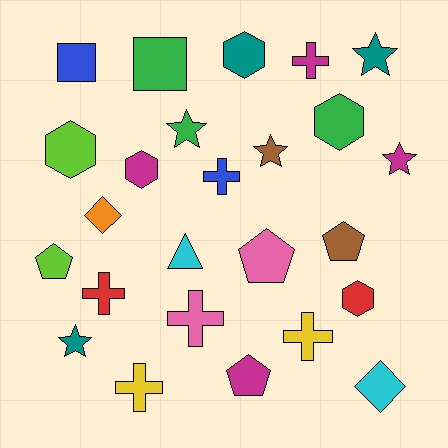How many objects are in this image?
There are 25 objects.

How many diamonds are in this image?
There are 2 diamonds.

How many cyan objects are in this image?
There are 2 cyan objects.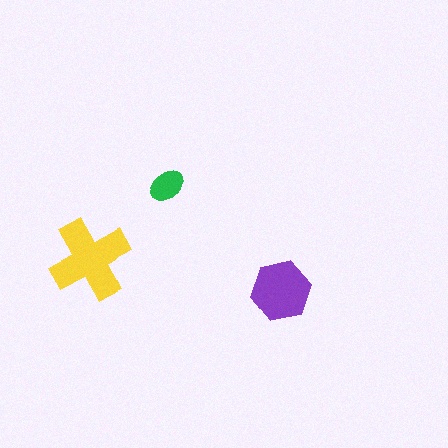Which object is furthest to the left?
The yellow cross is leftmost.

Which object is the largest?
The yellow cross.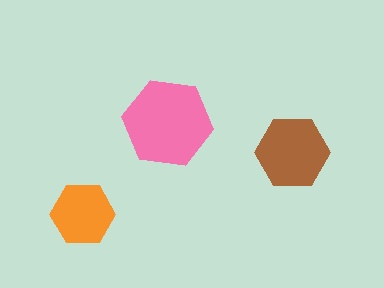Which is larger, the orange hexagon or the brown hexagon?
The brown one.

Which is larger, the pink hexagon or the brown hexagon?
The pink one.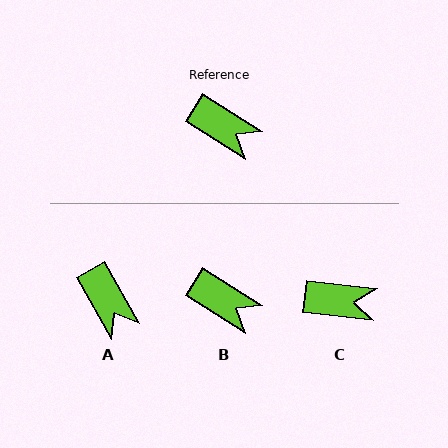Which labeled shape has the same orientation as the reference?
B.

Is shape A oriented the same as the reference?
No, it is off by about 29 degrees.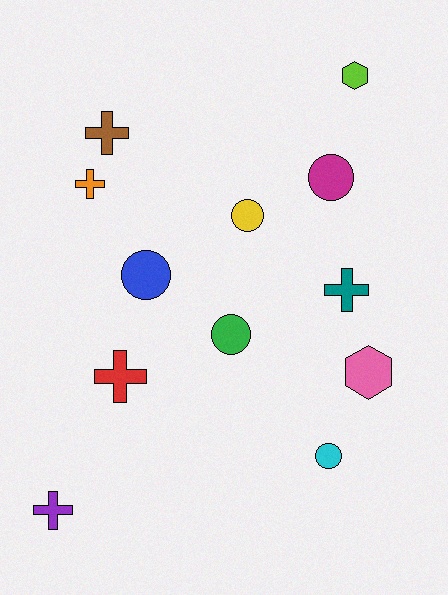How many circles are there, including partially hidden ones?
There are 5 circles.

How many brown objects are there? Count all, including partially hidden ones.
There is 1 brown object.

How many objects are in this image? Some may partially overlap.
There are 12 objects.